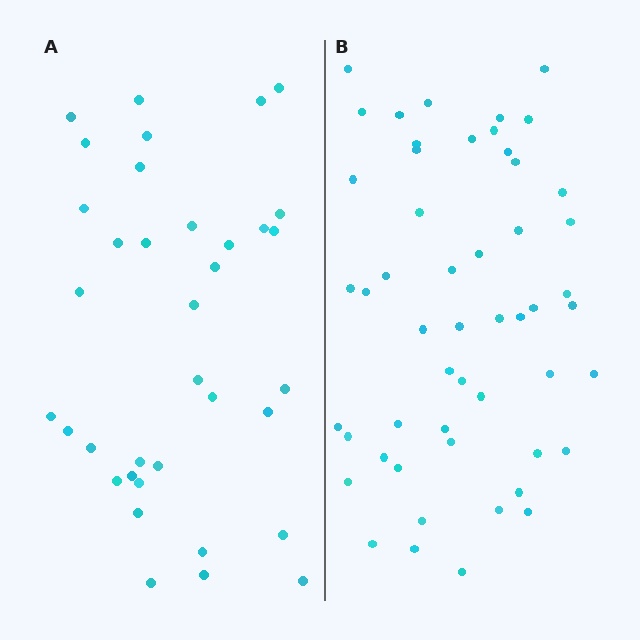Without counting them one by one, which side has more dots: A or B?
Region B (the right region) has more dots.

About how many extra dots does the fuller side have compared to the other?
Region B has approximately 15 more dots than region A.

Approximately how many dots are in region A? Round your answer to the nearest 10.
About 40 dots. (The exact count is 36, which rounds to 40.)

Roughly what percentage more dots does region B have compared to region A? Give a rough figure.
About 45% more.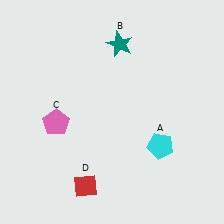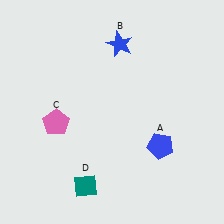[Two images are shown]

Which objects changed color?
A changed from cyan to blue. B changed from teal to blue. D changed from red to teal.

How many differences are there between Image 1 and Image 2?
There are 3 differences between the two images.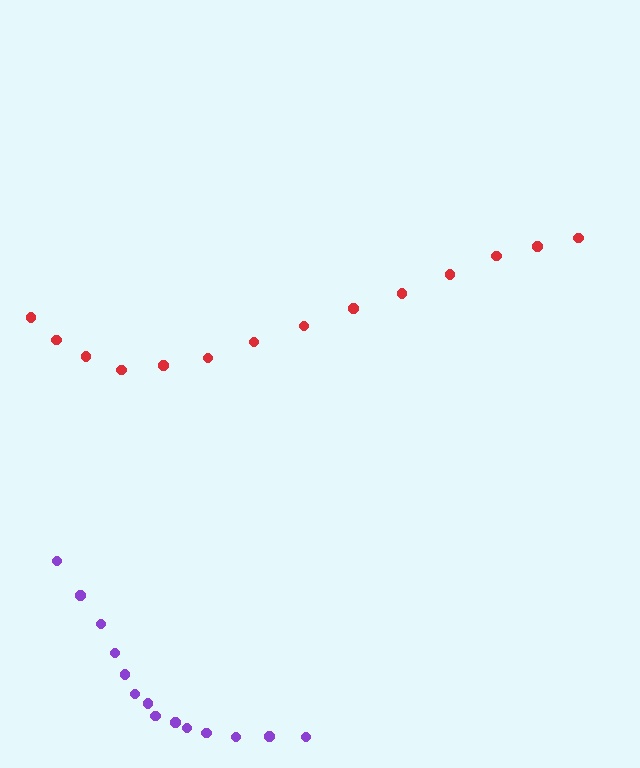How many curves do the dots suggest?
There are 2 distinct paths.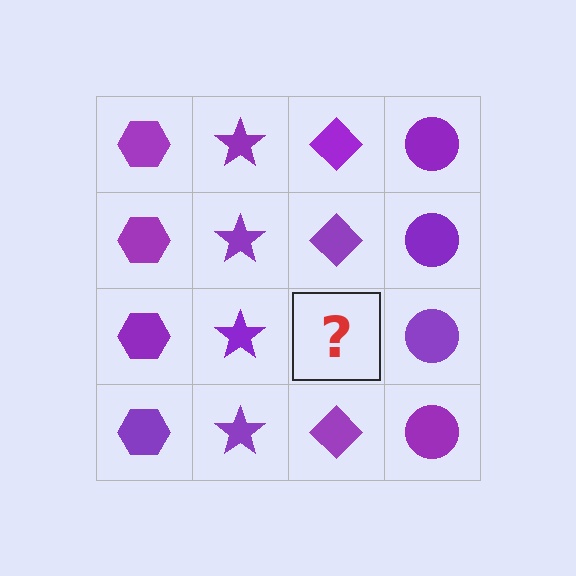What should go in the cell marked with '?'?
The missing cell should contain a purple diamond.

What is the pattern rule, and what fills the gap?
The rule is that each column has a consistent shape. The gap should be filled with a purple diamond.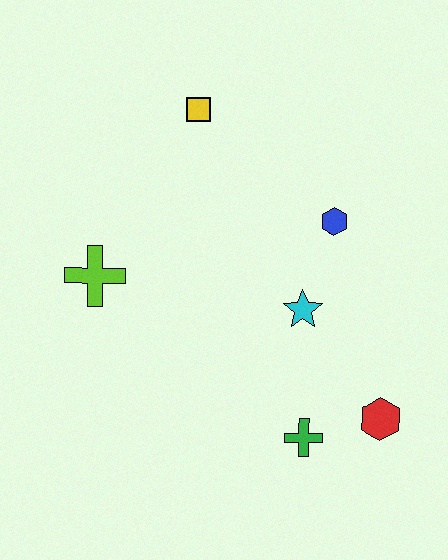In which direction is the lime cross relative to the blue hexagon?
The lime cross is to the left of the blue hexagon.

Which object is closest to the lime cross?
The yellow square is closest to the lime cross.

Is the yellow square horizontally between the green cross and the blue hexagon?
No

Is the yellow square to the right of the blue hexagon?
No